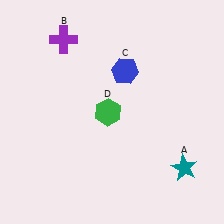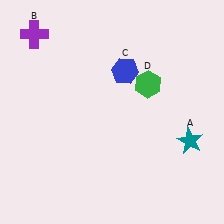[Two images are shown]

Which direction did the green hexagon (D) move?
The green hexagon (D) moved right.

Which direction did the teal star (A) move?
The teal star (A) moved up.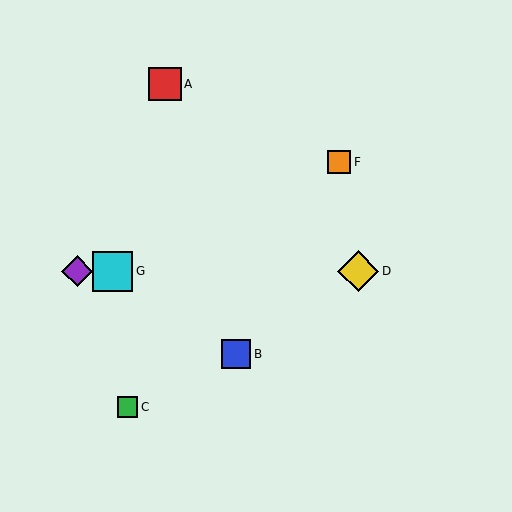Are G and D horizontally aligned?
Yes, both are at y≈271.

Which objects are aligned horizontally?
Objects D, E, G are aligned horizontally.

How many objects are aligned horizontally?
3 objects (D, E, G) are aligned horizontally.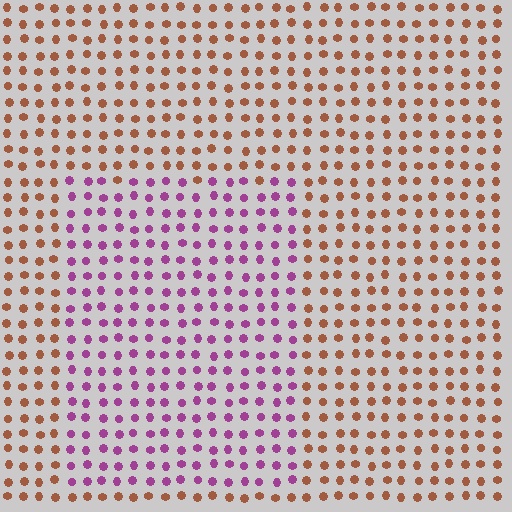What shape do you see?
I see a rectangle.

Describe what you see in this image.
The image is filled with small brown elements in a uniform arrangement. A rectangle-shaped region is visible where the elements are tinted to a slightly different hue, forming a subtle color boundary.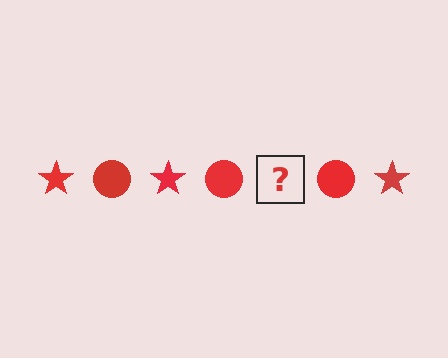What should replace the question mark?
The question mark should be replaced with a red star.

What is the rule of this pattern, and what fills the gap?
The rule is that the pattern cycles through star, circle shapes in red. The gap should be filled with a red star.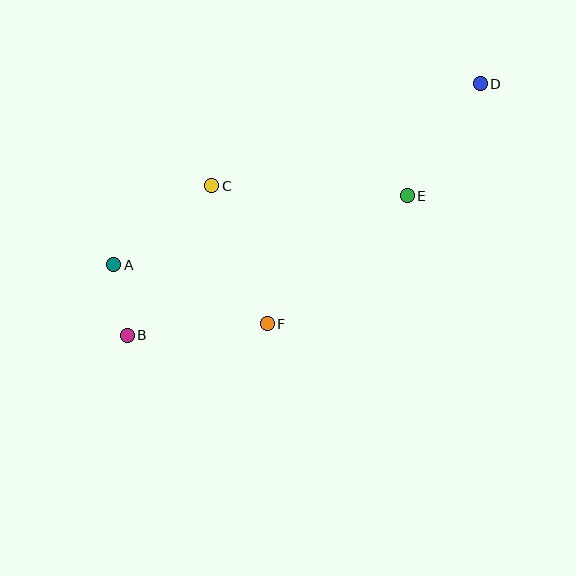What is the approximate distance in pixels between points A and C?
The distance between A and C is approximately 126 pixels.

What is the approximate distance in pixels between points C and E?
The distance between C and E is approximately 195 pixels.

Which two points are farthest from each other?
Points B and D are farthest from each other.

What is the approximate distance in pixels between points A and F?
The distance between A and F is approximately 165 pixels.